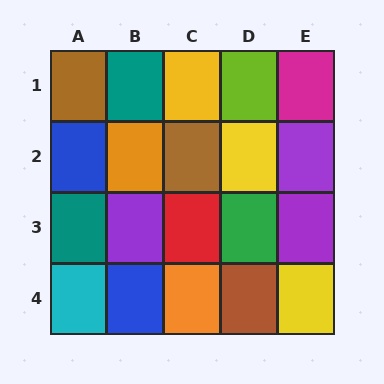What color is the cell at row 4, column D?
Brown.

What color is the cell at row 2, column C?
Brown.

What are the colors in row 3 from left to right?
Teal, purple, red, green, purple.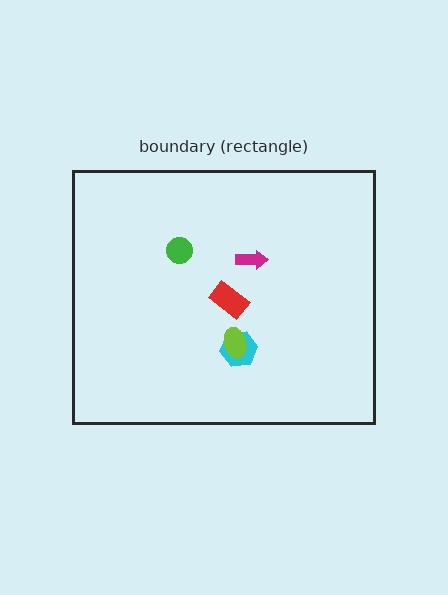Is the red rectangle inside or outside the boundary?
Inside.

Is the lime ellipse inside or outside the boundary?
Inside.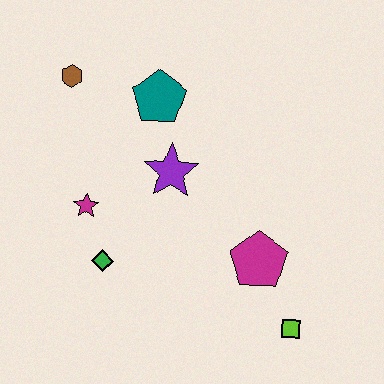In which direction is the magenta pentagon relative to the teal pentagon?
The magenta pentagon is below the teal pentagon.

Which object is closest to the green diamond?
The magenta star is closest to the green diamond.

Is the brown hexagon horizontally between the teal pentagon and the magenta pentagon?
No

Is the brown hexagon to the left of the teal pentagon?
Yes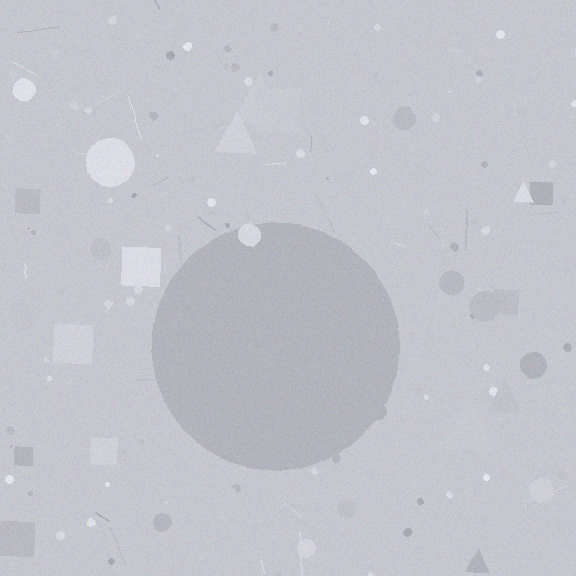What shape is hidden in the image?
A circle is hidden in the image.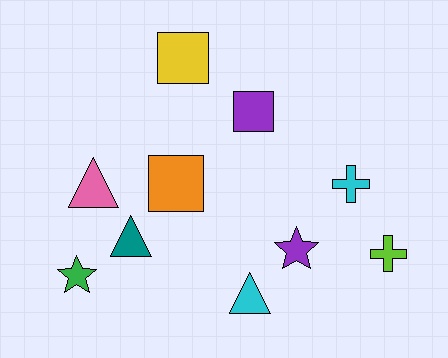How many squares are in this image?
There are 3 squares.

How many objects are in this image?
There are 10 objects.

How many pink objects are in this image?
There is 1 pink object.